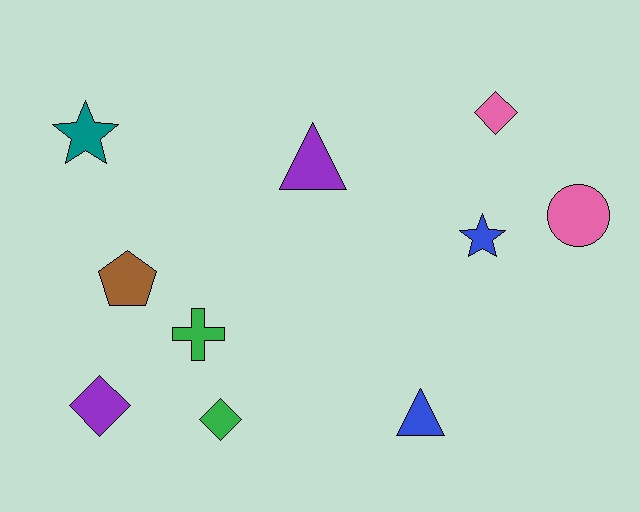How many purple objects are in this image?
There are 2 purple objects.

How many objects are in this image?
There are 10 objects.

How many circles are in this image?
There is 1 circle.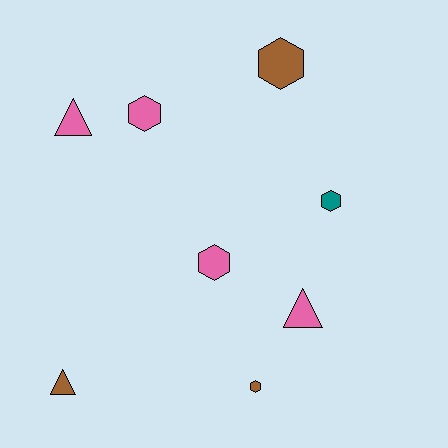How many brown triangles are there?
There is 1 brown triangle.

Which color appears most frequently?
Pink, with 4 objects.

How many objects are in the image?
There are 8 objects.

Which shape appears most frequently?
Hexagon, with 5 objects.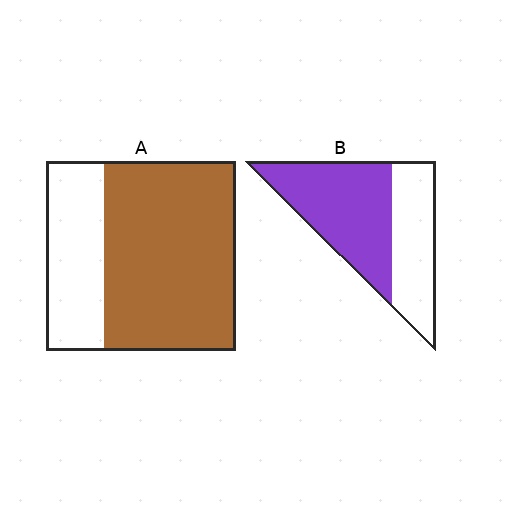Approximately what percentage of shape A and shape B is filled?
A is approximately 70% and B is approximately 60%.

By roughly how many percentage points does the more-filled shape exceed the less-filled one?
By roughly 10 percentage points (A over B).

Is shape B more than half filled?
Yes.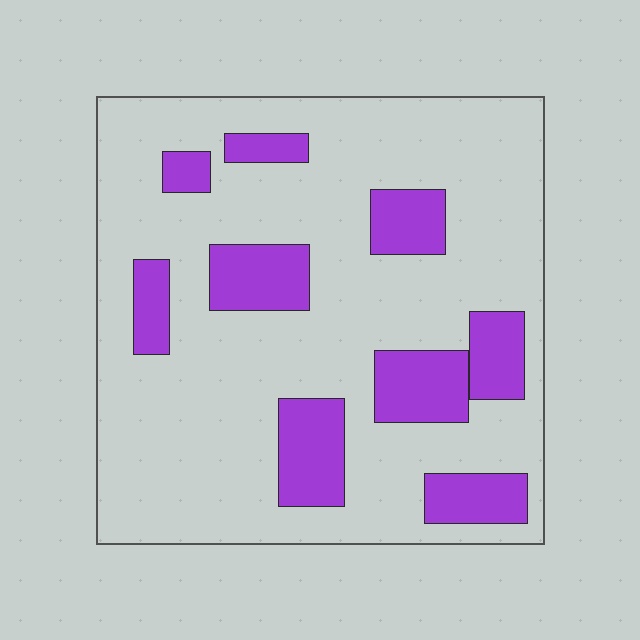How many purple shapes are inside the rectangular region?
9.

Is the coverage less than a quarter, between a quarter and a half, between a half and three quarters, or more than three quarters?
Less than a quarter.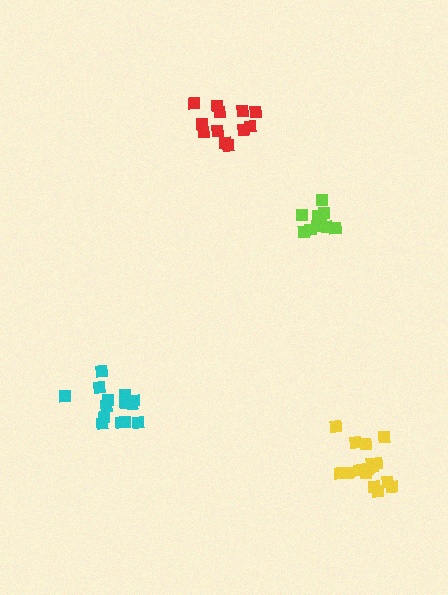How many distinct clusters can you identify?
There are 4 distinct clusters.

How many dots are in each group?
Group 1: 17 dots, Group 2: 11 dots, Group 3: 12 dots, Group 4: 14 dots (54 total).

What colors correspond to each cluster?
The clusters are colored: yellow, lime, red, cyan.